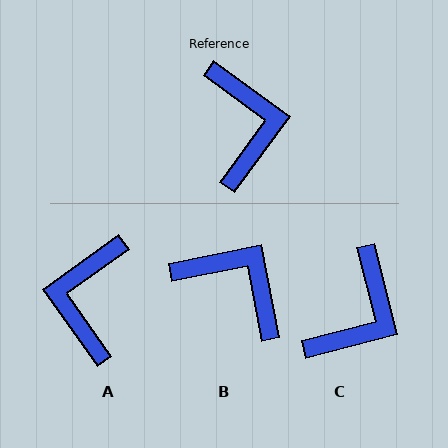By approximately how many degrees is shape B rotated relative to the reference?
Approximately 47 degrees counter-clockwise.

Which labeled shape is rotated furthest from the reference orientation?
A, about 162 degrees away.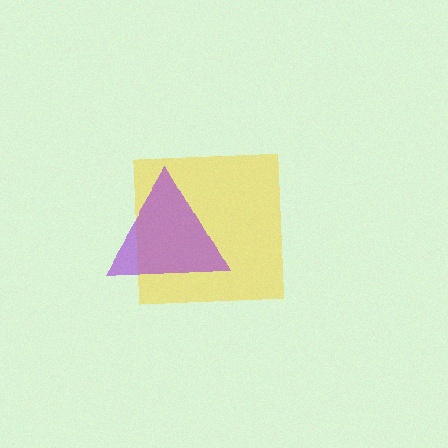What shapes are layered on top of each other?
The layered shapes are: a yellow square, a purple triangle.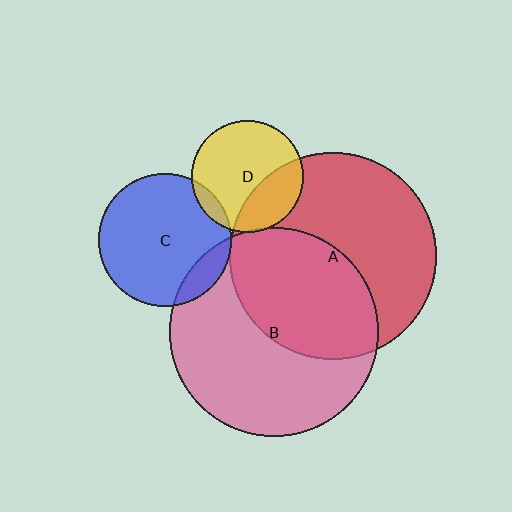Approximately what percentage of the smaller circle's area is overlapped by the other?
Approximately 10%.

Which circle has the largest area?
Circle B (pink).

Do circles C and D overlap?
Yes.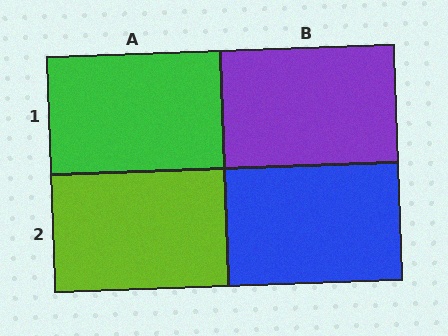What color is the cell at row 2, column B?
Blue.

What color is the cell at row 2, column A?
Lime.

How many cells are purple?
1 cell is purple.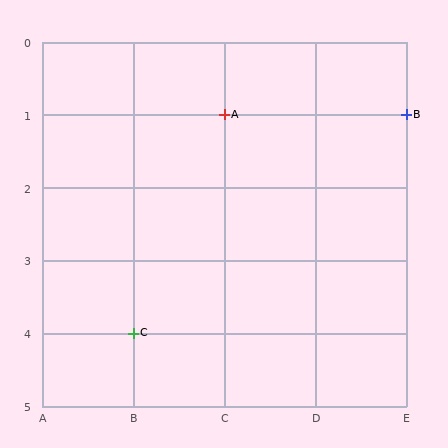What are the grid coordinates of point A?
Point A is at grid coordinates (C, 1).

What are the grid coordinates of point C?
Point C is at grid coordinates (B, 4).